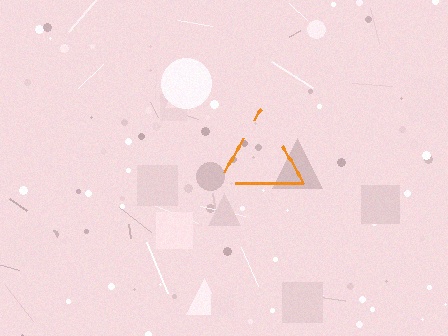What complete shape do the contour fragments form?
The contour fragments form a triangle.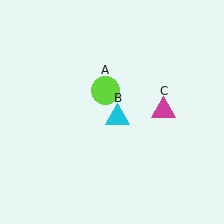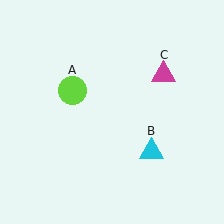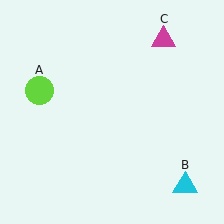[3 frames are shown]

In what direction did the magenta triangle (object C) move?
The magenta triangle (object C) moved up.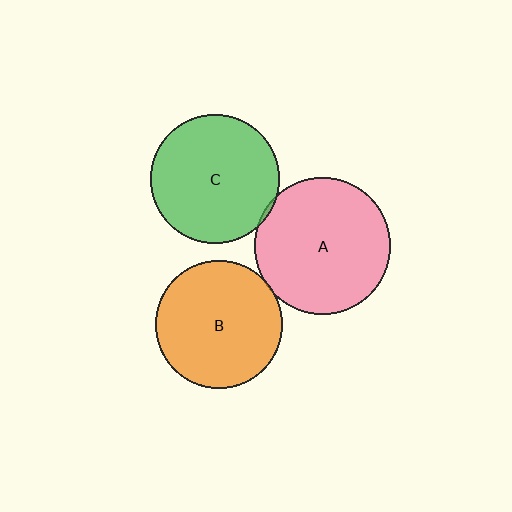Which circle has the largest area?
Circle A (pink).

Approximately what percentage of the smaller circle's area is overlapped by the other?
Approximately 5%.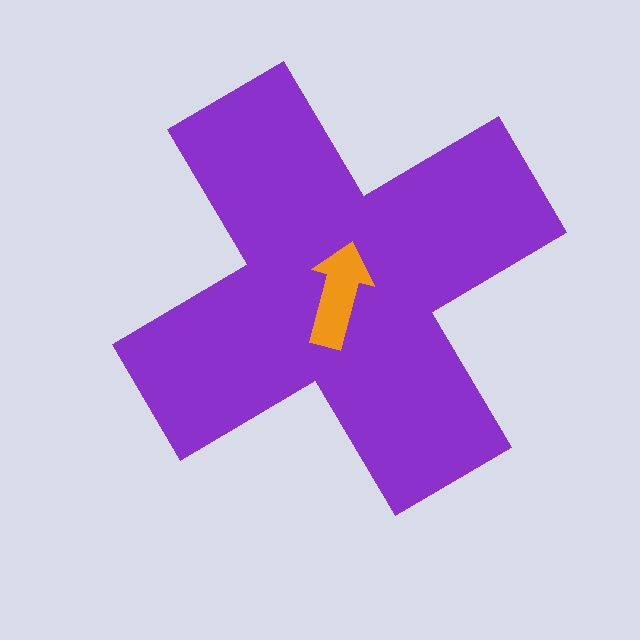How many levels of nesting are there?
2.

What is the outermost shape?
The purple cross.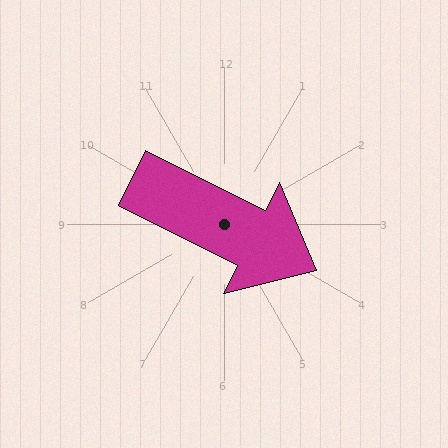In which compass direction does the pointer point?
Southeast.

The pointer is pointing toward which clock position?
Roughly 4 o'clock.